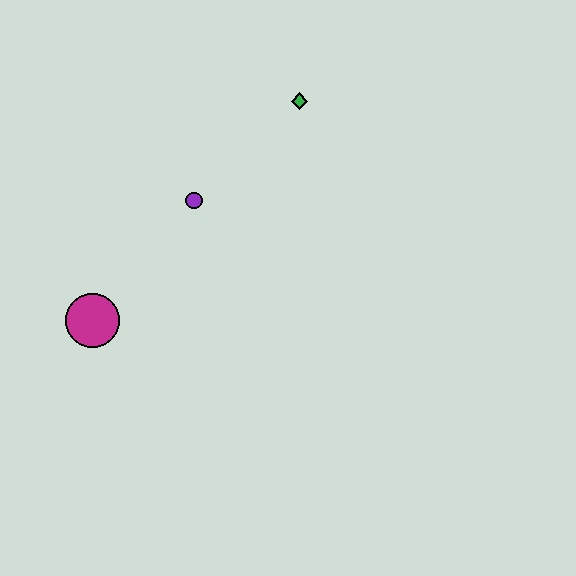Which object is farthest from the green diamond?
The magenta circle is farthest from the green diamond.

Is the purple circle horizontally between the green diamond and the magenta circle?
Yes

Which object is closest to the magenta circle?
The purple circle is closest to the magenta circle.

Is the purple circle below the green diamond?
Yes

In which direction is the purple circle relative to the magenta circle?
The purple circle is above the magenta circle.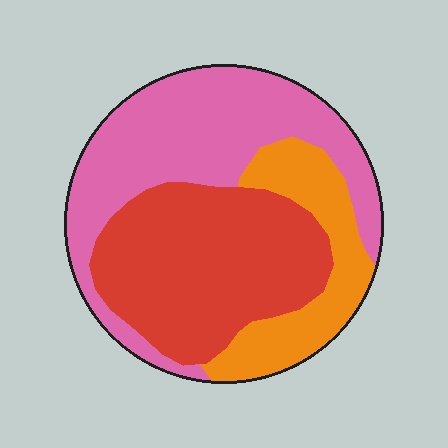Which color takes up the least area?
Orange, at roughly 20%.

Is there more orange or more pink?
Pink.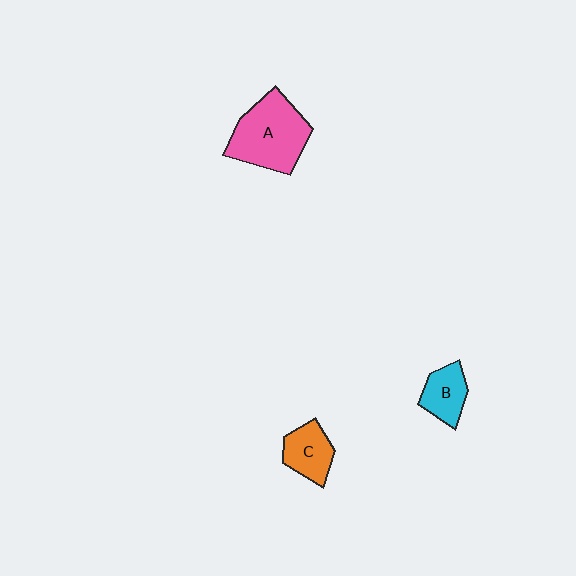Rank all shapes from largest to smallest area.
From largest to smallest: A (pink), C (orange), B (cyan).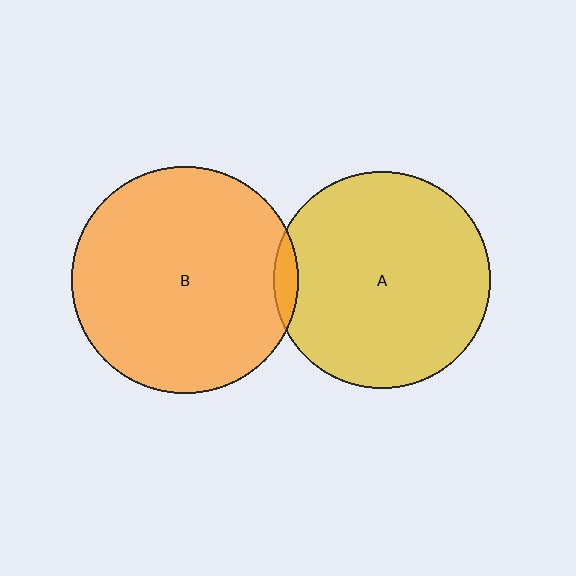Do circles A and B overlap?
Yes.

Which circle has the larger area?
Circle B (orange).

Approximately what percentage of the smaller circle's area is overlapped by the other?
Approximately 5%.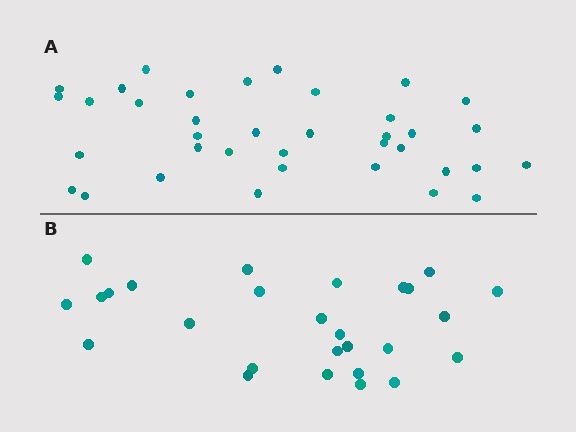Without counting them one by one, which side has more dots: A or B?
Region A (the top region) has more dots.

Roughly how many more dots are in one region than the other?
Region A has roughly 10 or so more dots than region B.